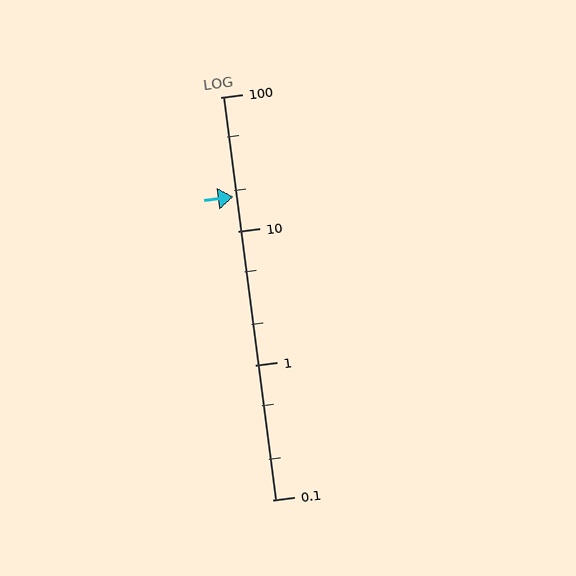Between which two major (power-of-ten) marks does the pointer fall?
The pointer is between 10 and 100.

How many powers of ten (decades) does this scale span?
The scale spans 3 decades, from 0.1 to 100.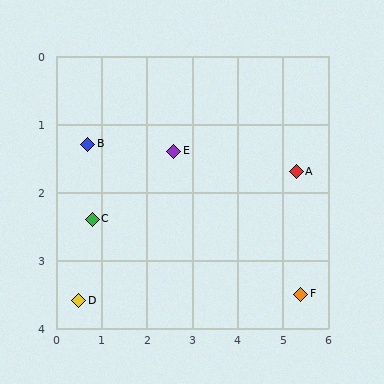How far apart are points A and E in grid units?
Points A and E are about 2.7 grid units apart.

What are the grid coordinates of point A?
Point A is at approximately (5.3, 1.7).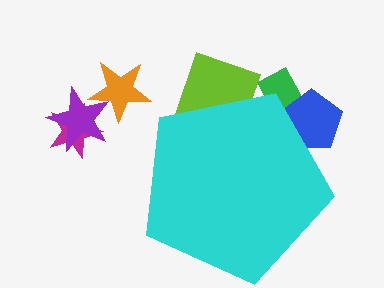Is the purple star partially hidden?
No, the purple star is fully visible.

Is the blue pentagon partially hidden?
Yes, the blue pentagon is partially hidden behind the cyan pentagon.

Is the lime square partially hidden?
Yes, the lime square is partially hidden behind the cyan pentagon.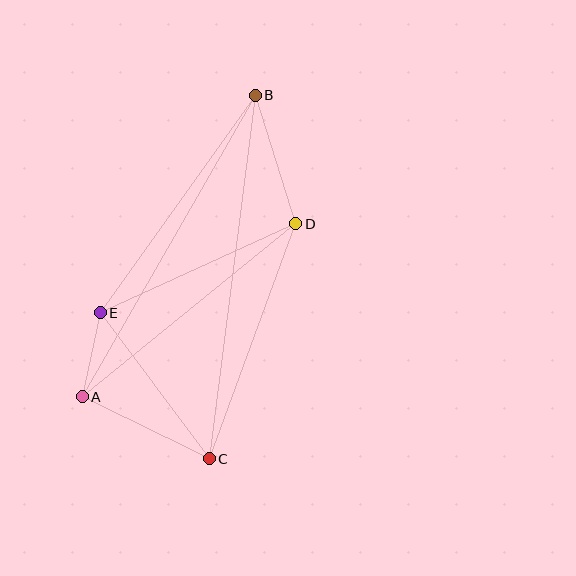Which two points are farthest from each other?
Points B and C are farthest from each other.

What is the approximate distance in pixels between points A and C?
The distance between A and C is approximately 141 pixels.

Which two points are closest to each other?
Points A and E are closest to each other.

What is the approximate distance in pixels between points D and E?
The distance between D and E is approximately 215 pixels.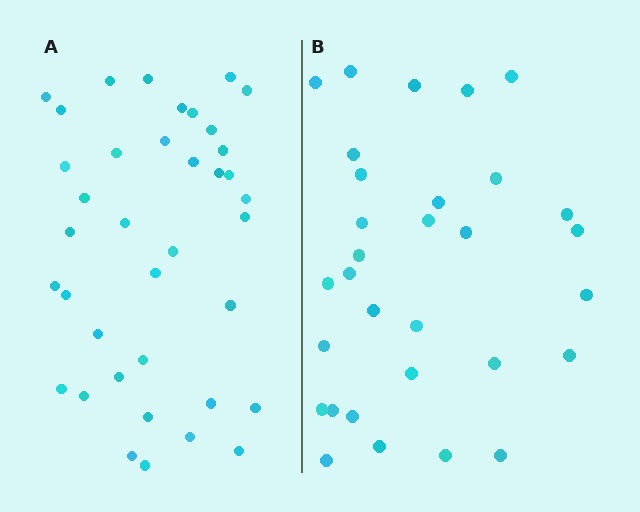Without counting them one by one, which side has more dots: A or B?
Region A (the left region) has more dots.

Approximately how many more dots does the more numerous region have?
Region A has roughly 8 or so more dots than region B.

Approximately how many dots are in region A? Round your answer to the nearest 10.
About 40 dots. (The exact count is 38, which rounds to 40.)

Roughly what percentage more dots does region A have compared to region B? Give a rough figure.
About 25% more.